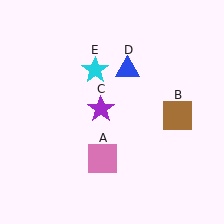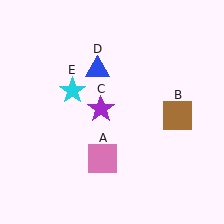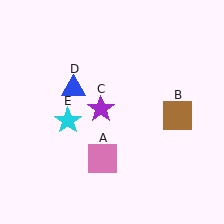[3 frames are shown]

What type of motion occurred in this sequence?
The blue triangle (object D), cyan star (object E) rotated counterclockwise around the center of the scene.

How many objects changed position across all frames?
2 objects changed position: blue triangle (object D), cyan star (object E).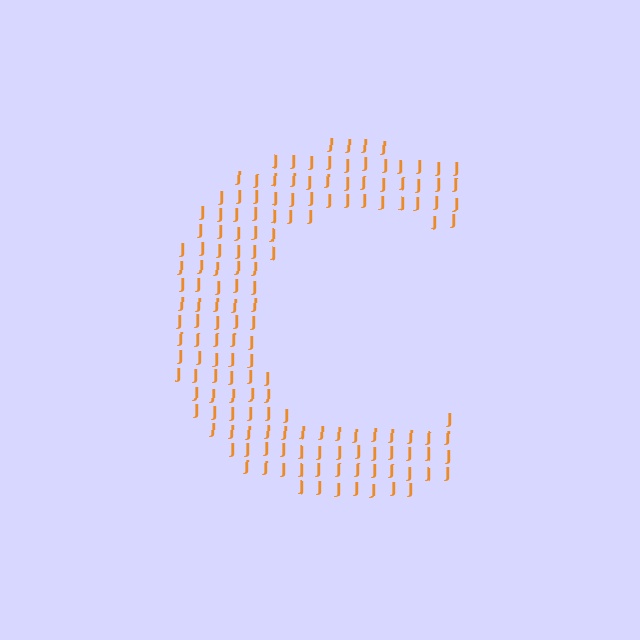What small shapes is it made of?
It is made of small letter J's.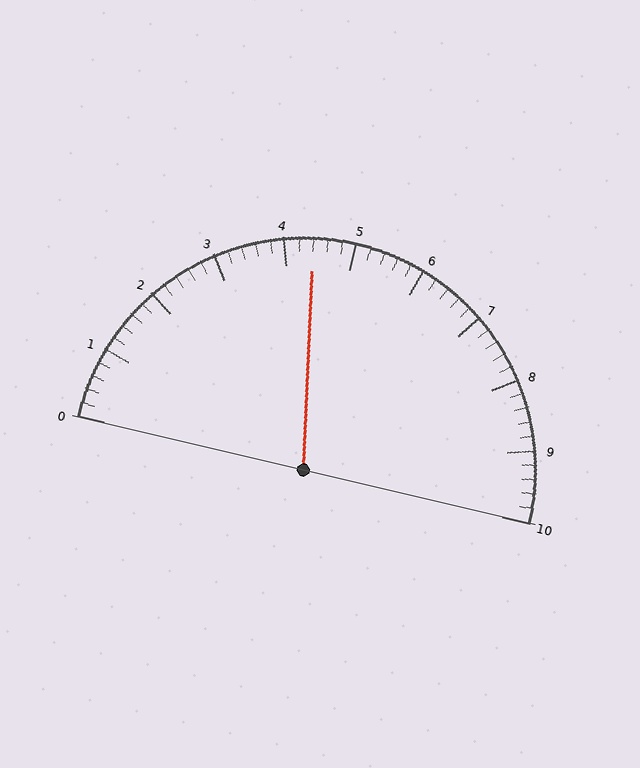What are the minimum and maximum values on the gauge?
The gauge ranges from 0 to 10.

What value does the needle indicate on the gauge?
The needle indicates approximately 4.4.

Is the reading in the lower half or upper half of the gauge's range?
The reading is in the lower half of the range (0 to 10).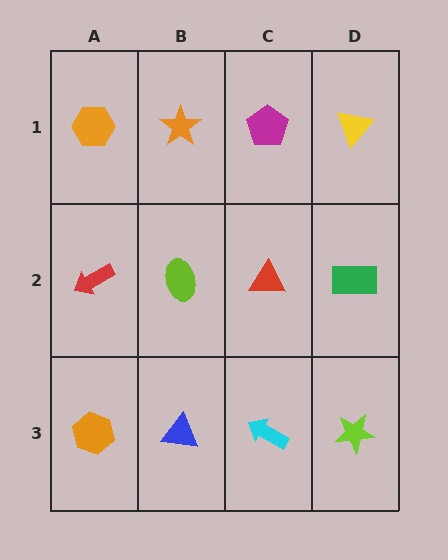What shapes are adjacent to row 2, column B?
An orange star (row 1, column B), a blue triangle (row 3, column B), a red arrow (row 2, column A), a red triangle (row 2, column C).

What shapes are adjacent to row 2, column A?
An orange hexagon (row 1, column A), an orange hexagon (row 3, column A), a lime ellipse (row 2, column B).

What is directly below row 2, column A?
An orange hexagon.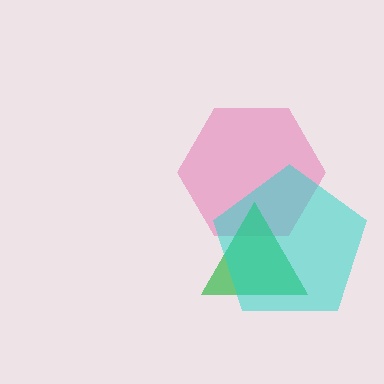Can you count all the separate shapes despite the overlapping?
Yes, there are 3 separate shapes.